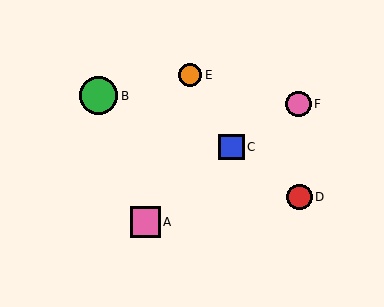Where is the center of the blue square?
The center of the blue square is at (231, 147).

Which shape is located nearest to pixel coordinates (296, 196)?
The red circle (labeled D) at (300, 197) is nearest to that location.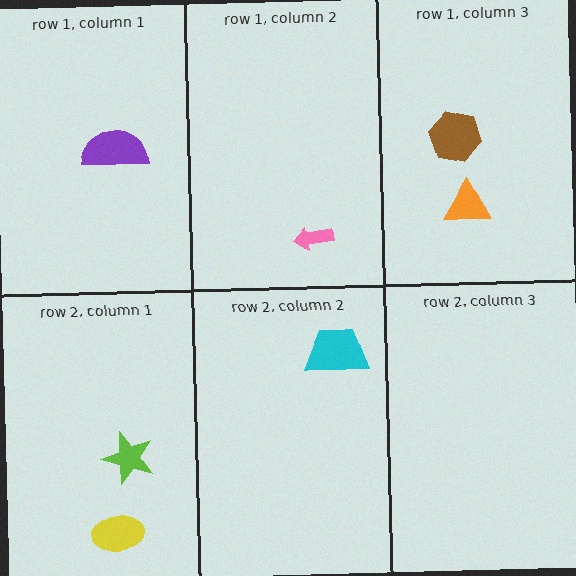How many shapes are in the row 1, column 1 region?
1.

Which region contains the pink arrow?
The row 1, column 2 region.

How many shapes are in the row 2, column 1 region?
2.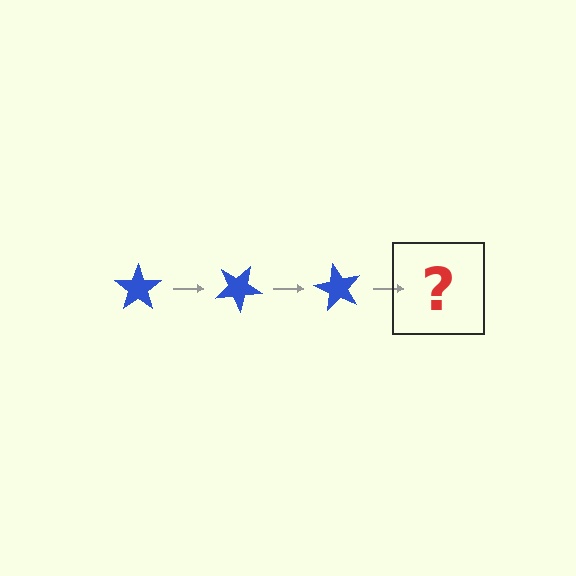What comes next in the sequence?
The next element should be a blue star rotated 90 degrees.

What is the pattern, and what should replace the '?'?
The pattern is that the star rotates 30 degrees each step. The '?' should be a blue star rotated 90 degrees.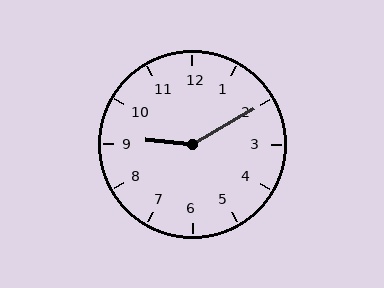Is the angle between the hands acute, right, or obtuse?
It is obtuse.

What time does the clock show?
9:10.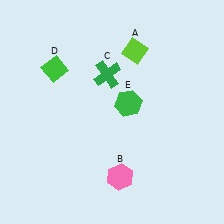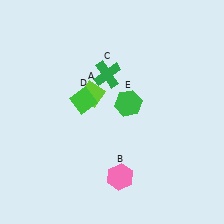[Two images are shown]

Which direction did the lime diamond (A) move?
The lime diamond (A) moved left.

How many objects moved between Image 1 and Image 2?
2 objects moved between the two images.